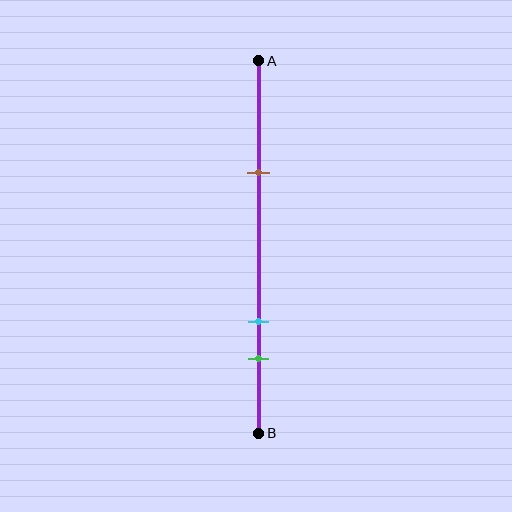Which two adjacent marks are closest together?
The cyan and green marks are the closest adjacent pair.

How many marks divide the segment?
There are 3 marks dividing the segment.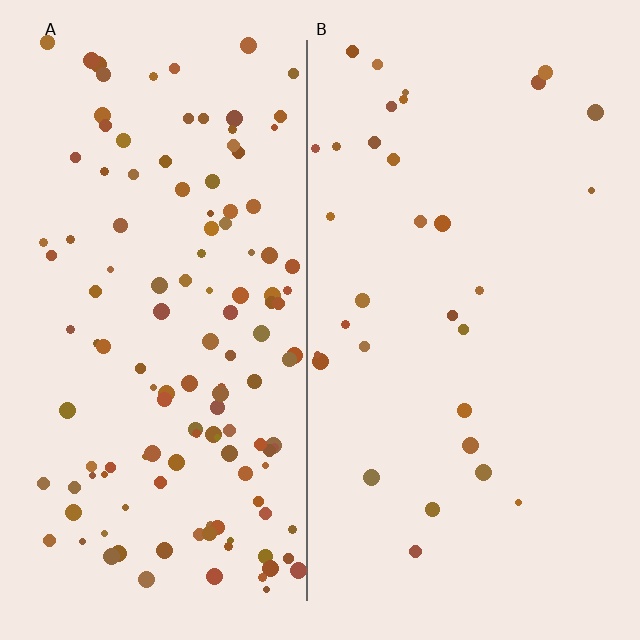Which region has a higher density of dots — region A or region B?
A (the left).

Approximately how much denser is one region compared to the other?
Approximately 4.1× — region A over region B.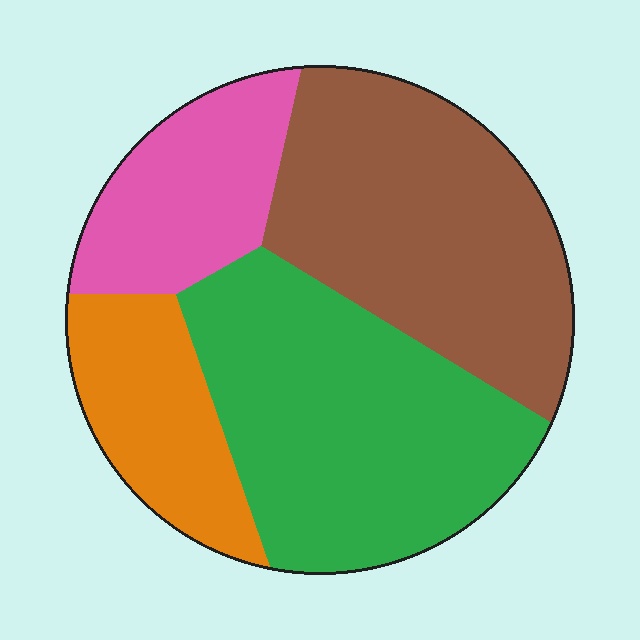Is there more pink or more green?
Green.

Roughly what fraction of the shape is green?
Green covers 36% of the shape.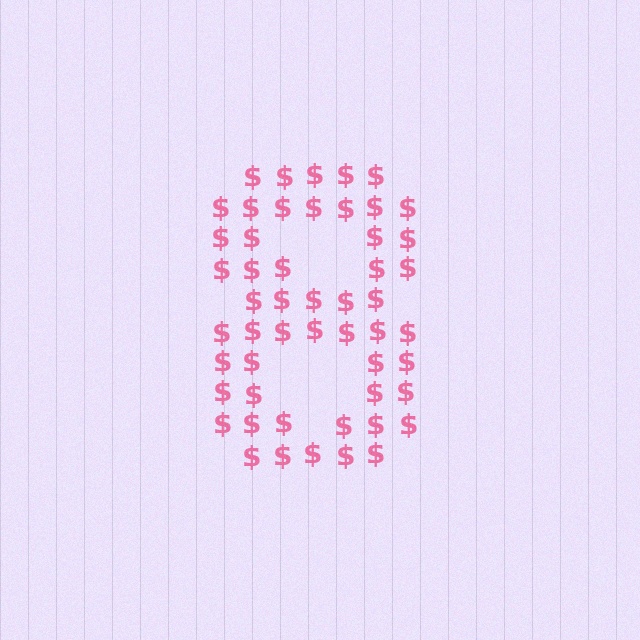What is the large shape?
The large shape is the digit 8.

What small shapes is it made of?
It is made of small dollar signs.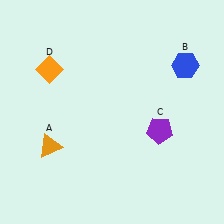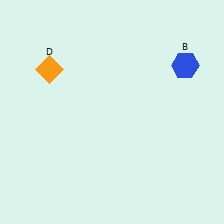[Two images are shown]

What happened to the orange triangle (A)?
The orange triangle (A) was removed in Image 2. It was in the bottom-left area of Image 1.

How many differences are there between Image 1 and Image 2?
There are 2 differences between the two images.